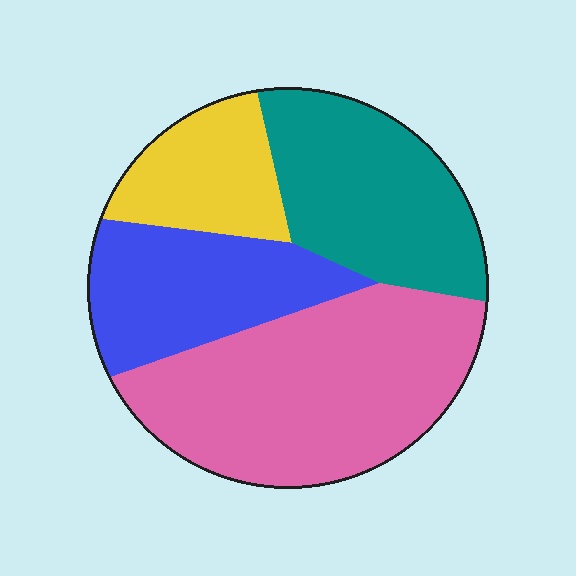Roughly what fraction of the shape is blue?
Blue covers 21% of the shape.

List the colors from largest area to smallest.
From largest to smallest: pink, teal, blue, yellow.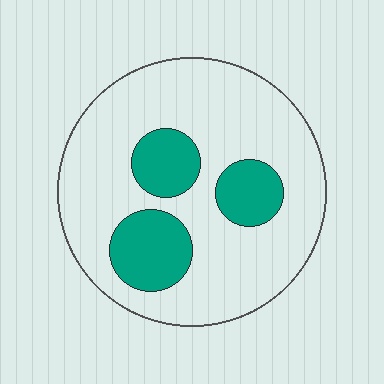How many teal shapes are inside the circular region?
3.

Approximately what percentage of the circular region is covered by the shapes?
Approximately 25%.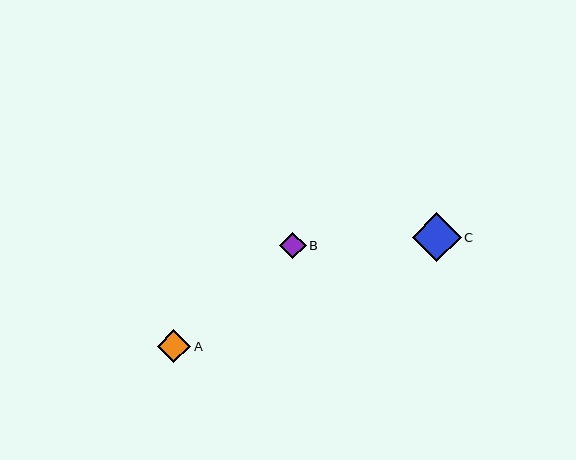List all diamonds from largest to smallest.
From largest to smallest: C, A, B.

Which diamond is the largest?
Diamond C is the largest with a size of approximately 49 pixels.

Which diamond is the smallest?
Diamond B is the smallest with a size of approximately 26 pixels.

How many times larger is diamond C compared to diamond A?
Diamond C is approximately 1.5 times the size of diamond A.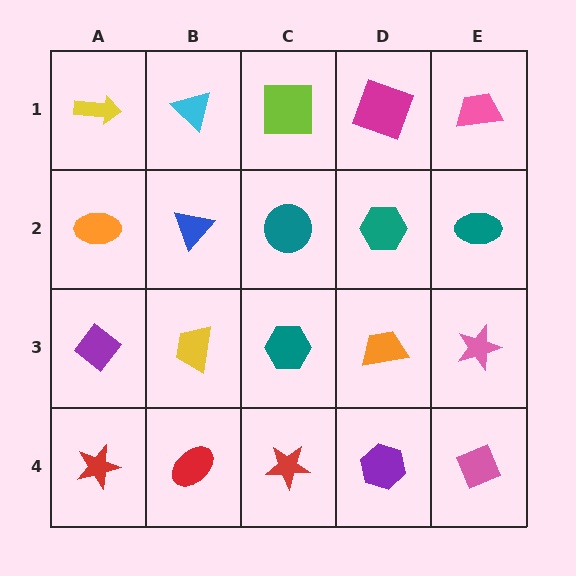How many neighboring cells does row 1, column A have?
2.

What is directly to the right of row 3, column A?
A yellow trapezoid.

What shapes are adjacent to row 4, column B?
A yellow trapezoid (row 3, column B), a red star (row 4, column A), a red star (row 4, column C).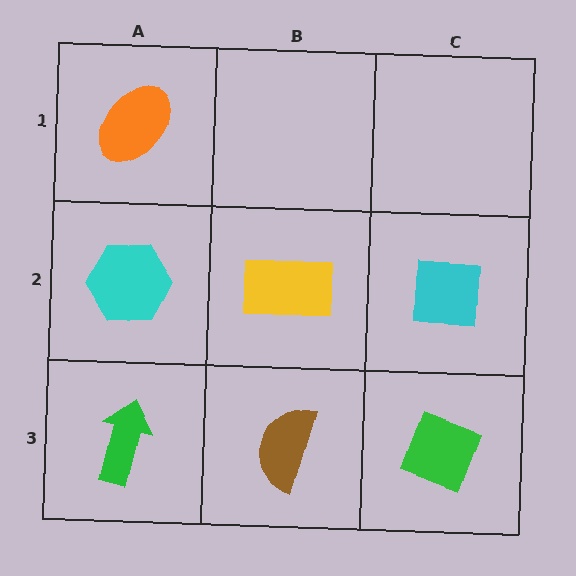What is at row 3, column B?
A brown semicircle.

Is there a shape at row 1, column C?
No, that cell is empty.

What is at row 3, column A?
A green arrow.